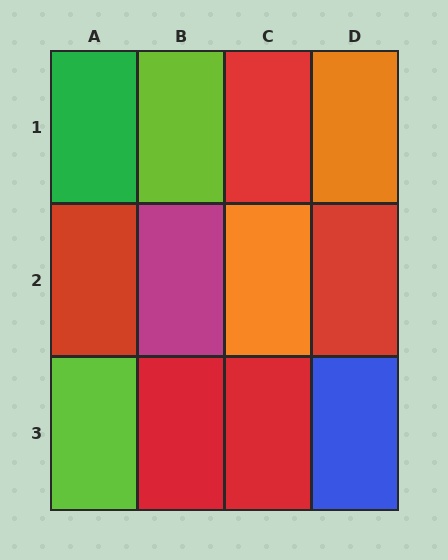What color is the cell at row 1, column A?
Green.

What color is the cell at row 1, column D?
Orange.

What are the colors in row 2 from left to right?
Red, magenta, orange, red.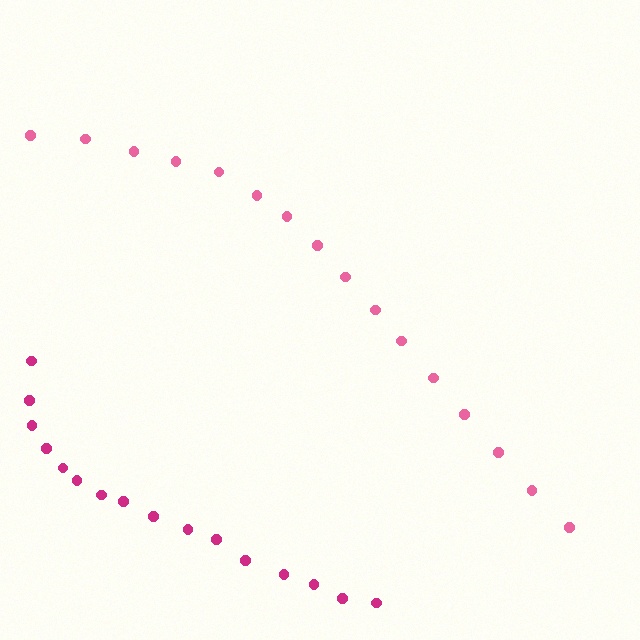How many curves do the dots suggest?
There are 2 distinct paths.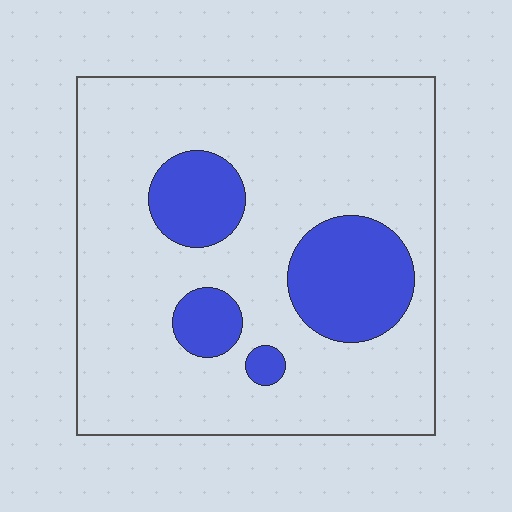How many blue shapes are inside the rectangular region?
4.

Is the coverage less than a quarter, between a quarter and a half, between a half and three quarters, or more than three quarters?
Less than a quarter.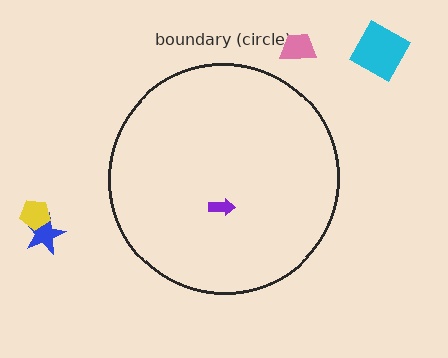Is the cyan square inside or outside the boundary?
Outside.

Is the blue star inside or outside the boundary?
Outside.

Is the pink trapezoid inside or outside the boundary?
Outside.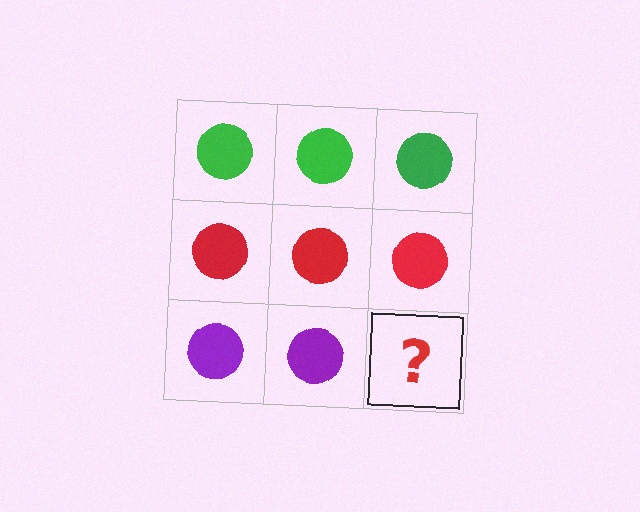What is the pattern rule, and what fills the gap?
The rule is that each row has a consistent color. The gap should be filled with a purple circle.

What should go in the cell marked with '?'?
The missing cell should contain a purple circle.